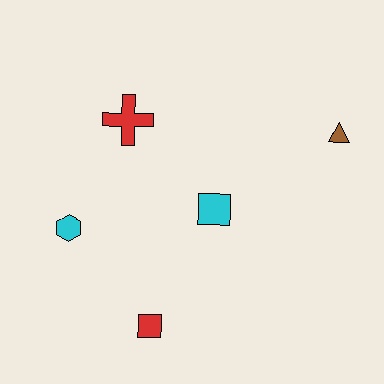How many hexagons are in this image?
There is 1 hexagon.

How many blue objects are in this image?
There are no blue objects.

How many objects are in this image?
There are 5 objects.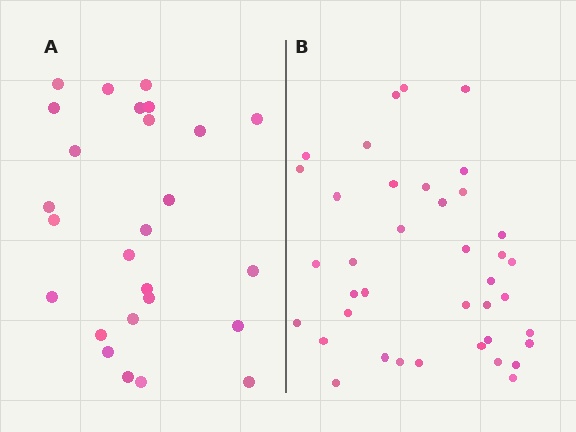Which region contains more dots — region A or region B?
Region B (the right region) has more dots.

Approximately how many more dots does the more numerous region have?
Region B has approximately 15 more dots than region A.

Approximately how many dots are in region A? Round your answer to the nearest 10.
About 30 dots. (The exact count is 26, which rounds to 30.)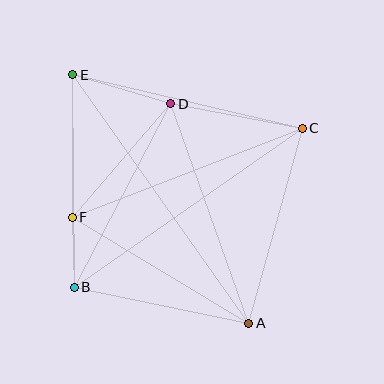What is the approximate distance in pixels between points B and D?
The distance between B and D is approximately 208 pixels.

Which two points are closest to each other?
Points B and F are closest to each other.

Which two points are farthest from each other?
Points A and E are farthest from each other.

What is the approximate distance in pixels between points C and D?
The distance between C and D is approximately 134 pixels.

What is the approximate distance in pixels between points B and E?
The distance between B and E is approximately 213 pixels.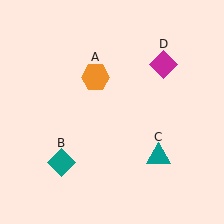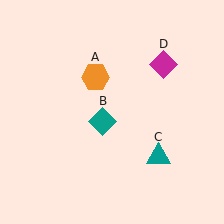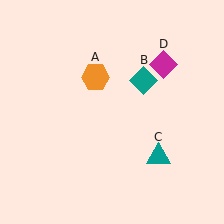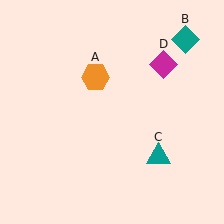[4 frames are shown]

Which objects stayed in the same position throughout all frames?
Orange hexagon (object A) and teal triangle (object C) and magenta diamond (object D) remained stationary.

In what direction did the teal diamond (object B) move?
The teal diamond (object B) moved up and to the right.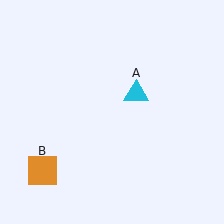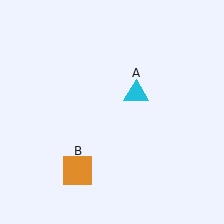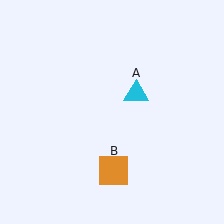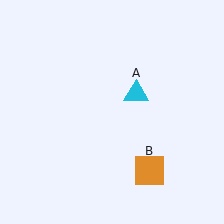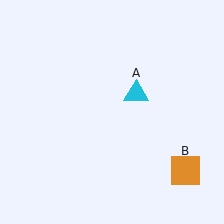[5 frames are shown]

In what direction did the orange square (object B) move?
The orange square (object B) moved right.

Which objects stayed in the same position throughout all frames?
Cyan triangle (object A) remained stationary.